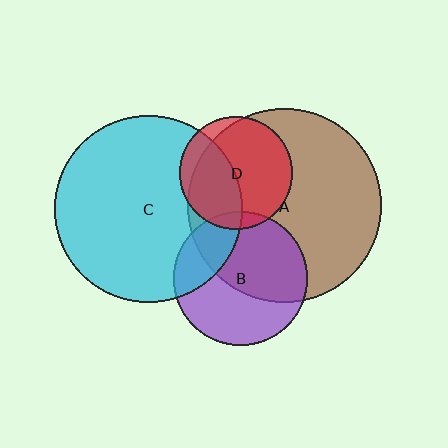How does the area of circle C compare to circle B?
Approximately 1.9 times.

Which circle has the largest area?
Circle A (brown).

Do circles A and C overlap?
Yes.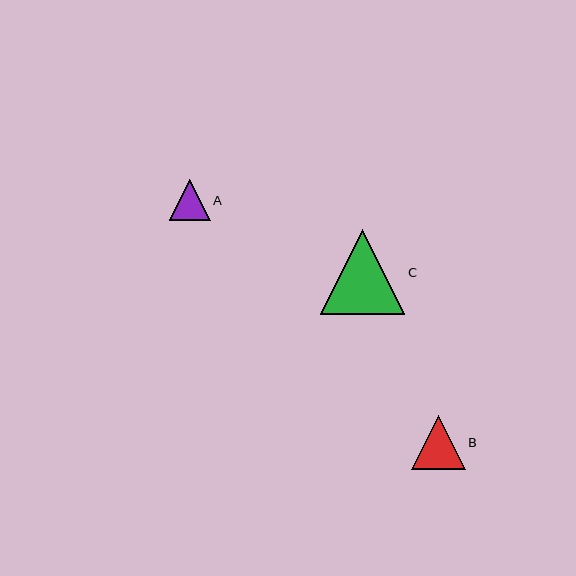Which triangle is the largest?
Triangle C is the largest with a size of approximately 85 pixels.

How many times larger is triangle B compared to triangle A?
Triangle B is approximately 1.3 times the size of triangle A.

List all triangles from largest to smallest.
From largest to smallest: C, B, A.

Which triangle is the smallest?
Triangle A is the smallest with a size of approximately 41 pixels.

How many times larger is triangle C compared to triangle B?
Triangle C is approximately 1.6 times the size of triangle B.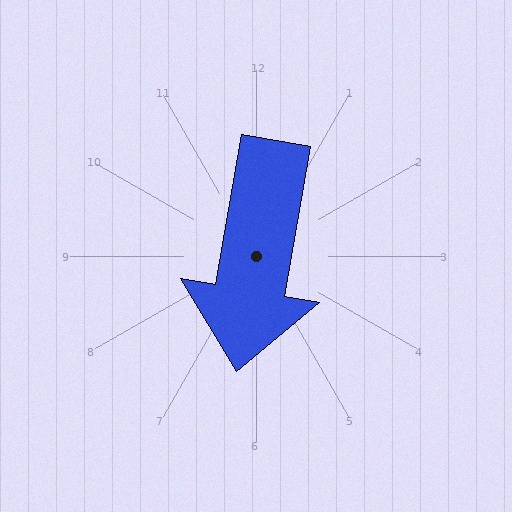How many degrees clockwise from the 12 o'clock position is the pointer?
Approximately 190 degrees.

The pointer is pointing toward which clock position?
Roughly 6 o'clock.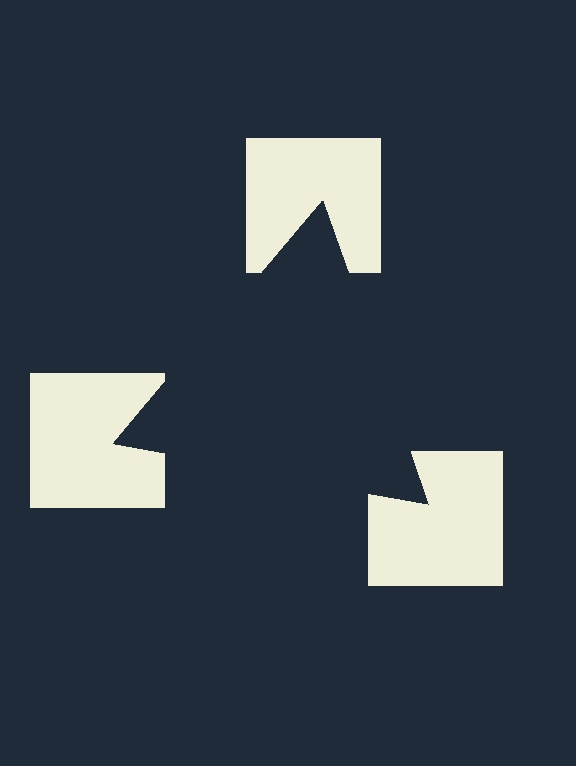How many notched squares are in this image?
There are 3 — one at each vertex of the illusory triangle.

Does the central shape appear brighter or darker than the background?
It typically appears slightly darker than the background, even though no actual brightness change is drawn.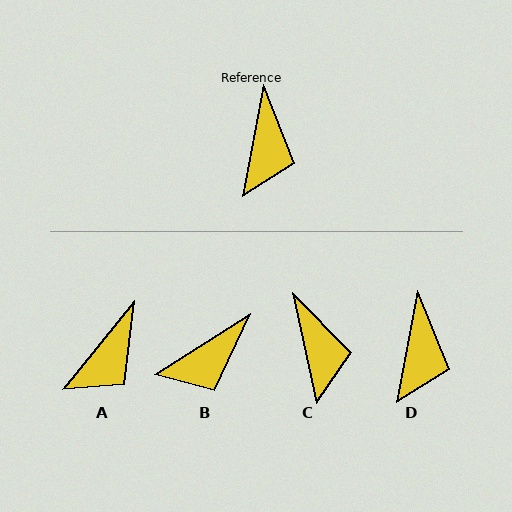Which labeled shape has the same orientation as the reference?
D.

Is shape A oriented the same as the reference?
No, it is off by about 29 degrees.